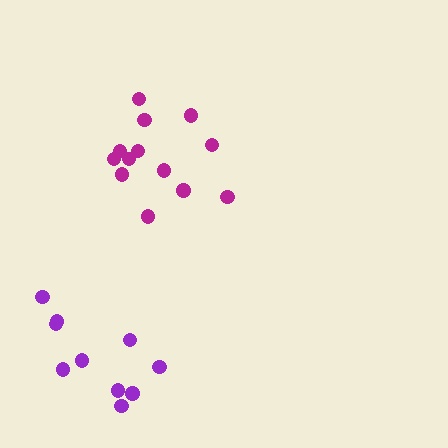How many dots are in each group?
Group 1: 13 dots, Group 2: 10 dots (23 total).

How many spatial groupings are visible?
There are 2 spatial groupings.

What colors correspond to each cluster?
The clusters are colored: magenta, purple.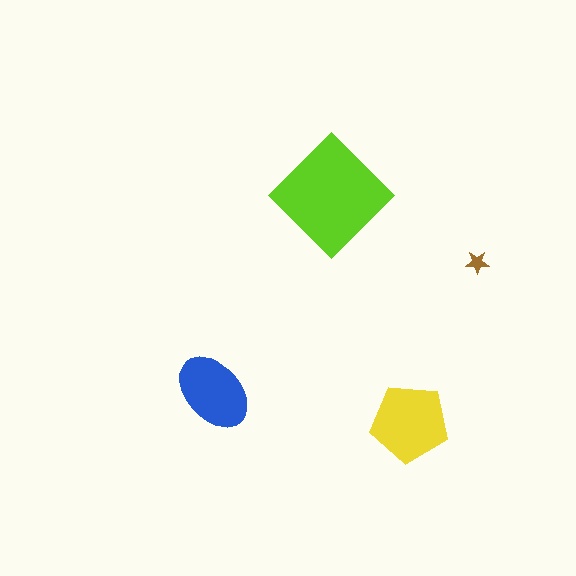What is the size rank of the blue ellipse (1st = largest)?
3rd.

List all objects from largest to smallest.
The lime diamond, the yellow pentagon, the blue ellipse, the brown star.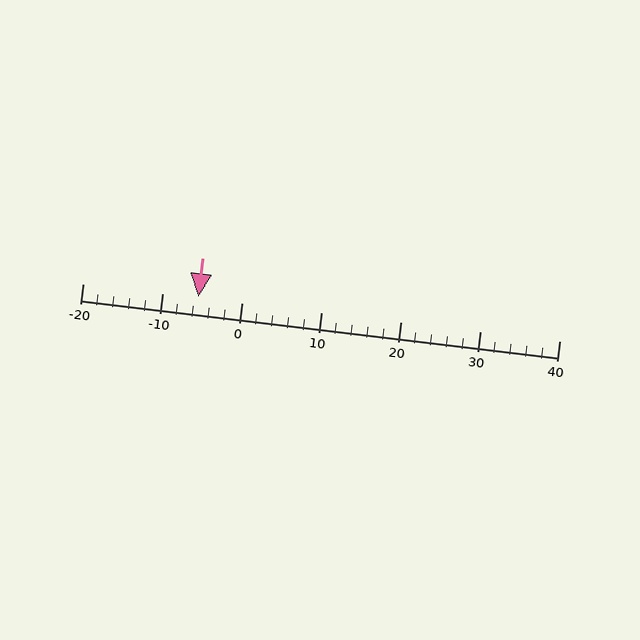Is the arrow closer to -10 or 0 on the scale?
The arrow is closer to -10.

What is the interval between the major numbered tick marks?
The major tick marks are spaced 10 units apart.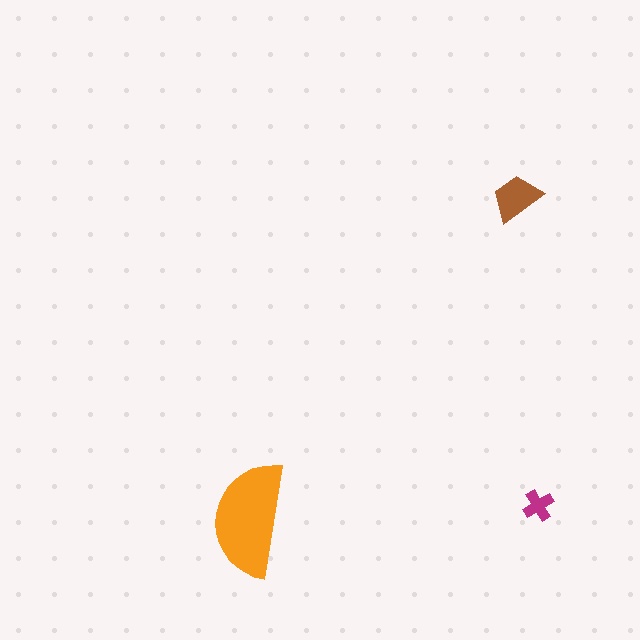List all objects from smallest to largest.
The magenta cross, the brown trapezoid, the orange semicircle.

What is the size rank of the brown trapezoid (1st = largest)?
2nd.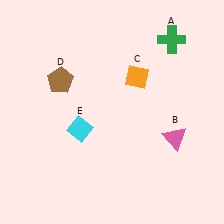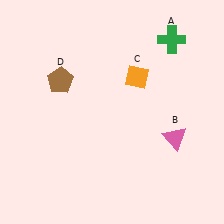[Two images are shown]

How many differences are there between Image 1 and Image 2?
There is 1 difference between the two images.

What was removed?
The cyan diamond (E) was removed in Image 2.